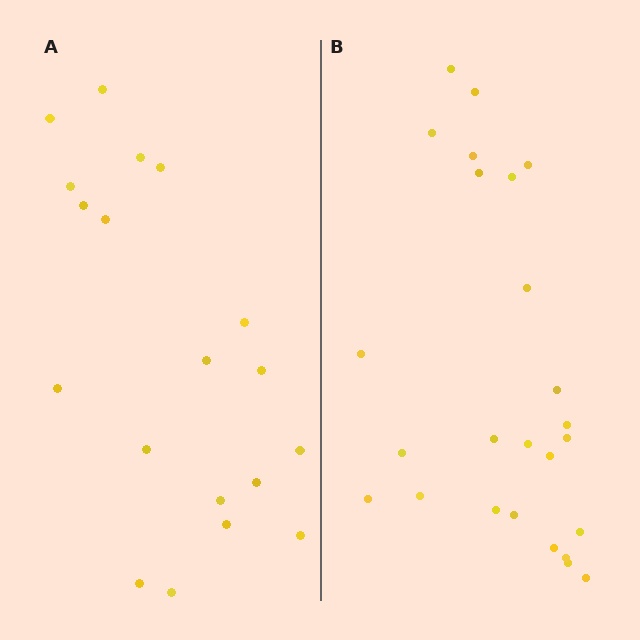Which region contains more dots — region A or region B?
Region B (the right region) has more dots.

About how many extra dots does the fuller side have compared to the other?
Region B has about 6 more dots than region A.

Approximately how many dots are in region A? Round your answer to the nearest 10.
About 20 dots. (The exact count is 19, which rounds to 20.)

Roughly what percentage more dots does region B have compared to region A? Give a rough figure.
About 30% more.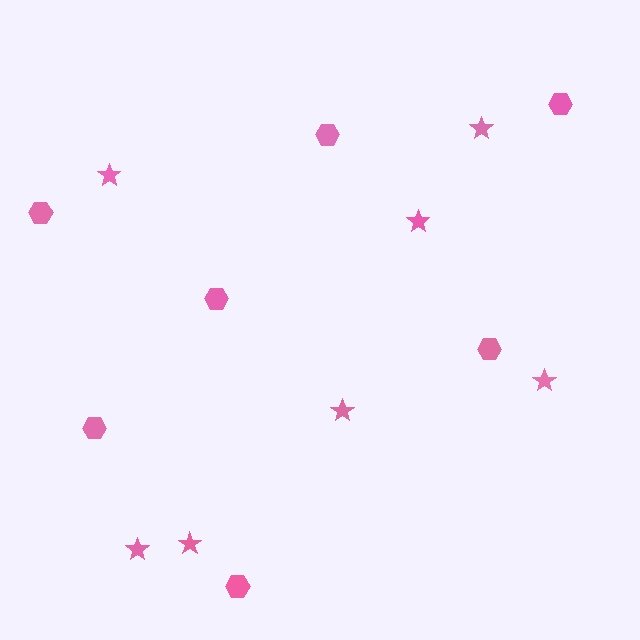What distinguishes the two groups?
There are 2 groups: one group of hexagons (7) and one group of stars (7).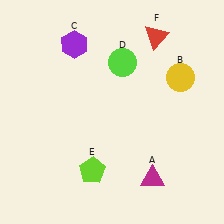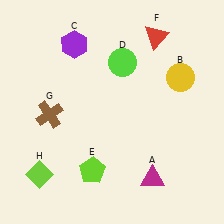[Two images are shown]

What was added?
A brown cross (G), a lime diamond (H) were added in Image 2.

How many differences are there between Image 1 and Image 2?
There are 2 differences between the two images.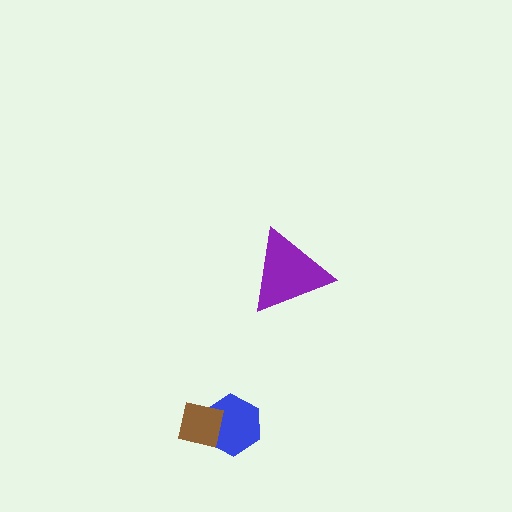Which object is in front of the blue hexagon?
The brown square is in front of the blue hexagon.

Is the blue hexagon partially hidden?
Yes, it is partially covered by another shape.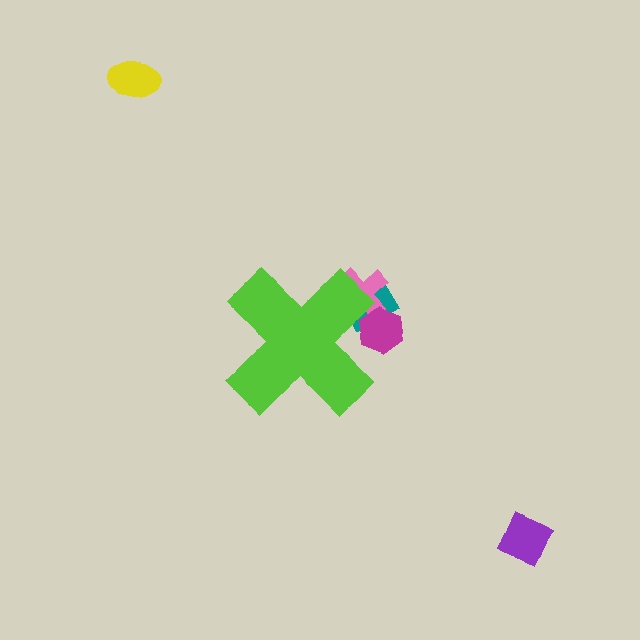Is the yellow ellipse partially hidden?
No, the yellow ellipse is fully visible.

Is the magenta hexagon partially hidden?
Yes, the magenta hexagon is partially hidden behind the lime cross.